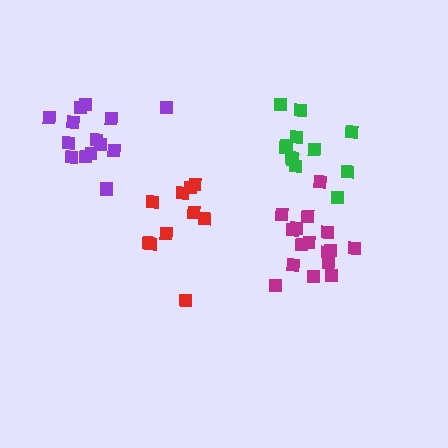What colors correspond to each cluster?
The clusters are colored: red, green, magenta, purple.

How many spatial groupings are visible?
There are 4 spatial groupings.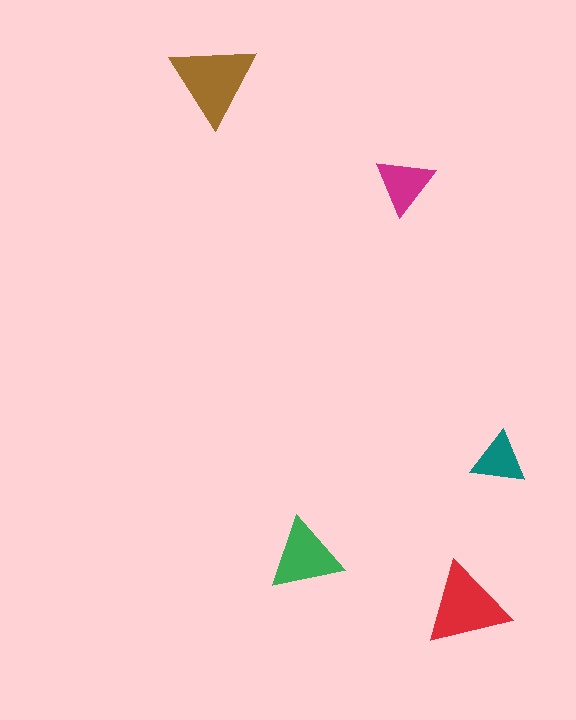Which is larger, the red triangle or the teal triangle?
The red one.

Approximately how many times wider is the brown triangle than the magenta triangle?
About 1.5 times wider.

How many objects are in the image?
There are 5 objects in the image.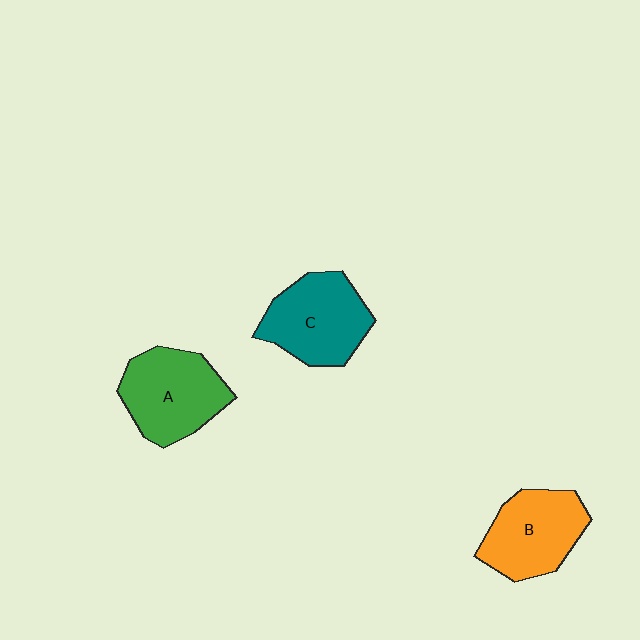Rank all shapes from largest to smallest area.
From largest to smallest: A (green), C (teal), B (orange).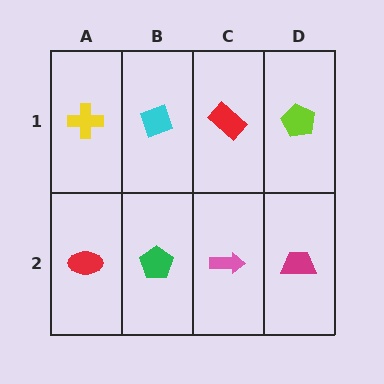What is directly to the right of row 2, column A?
A green pentagon.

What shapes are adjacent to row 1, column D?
A magenta trapezoid (row 2, column D), a red rectangle (row 1, column C).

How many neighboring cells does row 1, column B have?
3.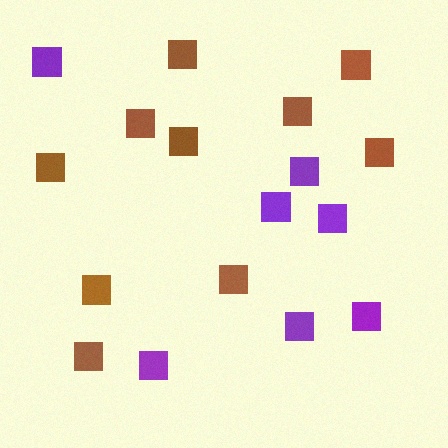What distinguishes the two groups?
There are 2 groups: one group of brown squares (10) and one group of purple squares (7).